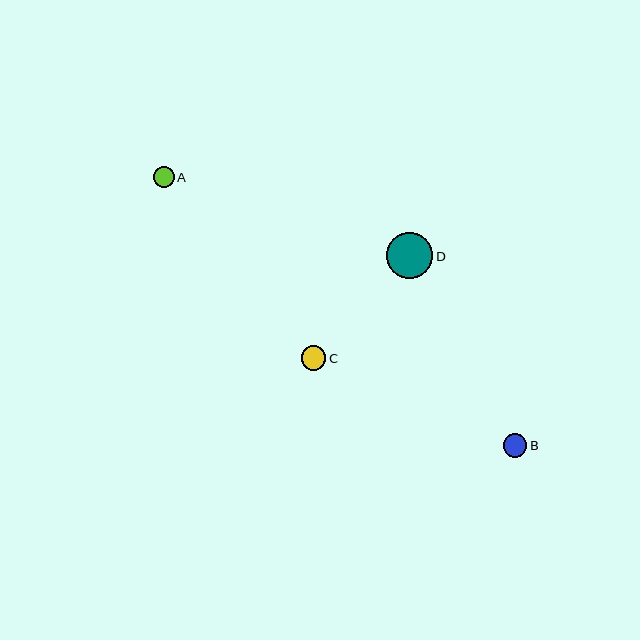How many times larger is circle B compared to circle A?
Circle B is approximately 1.1 times the size of circle A.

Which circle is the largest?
Circle D is the largest with a size of approximately 46 pixels.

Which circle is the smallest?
Circle A is the smallest with a size of approximately 21 pixels.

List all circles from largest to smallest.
From largest to smallest: D, C, B, A.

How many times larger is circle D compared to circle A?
Circle D is approximately 2.2 times the size of circle A.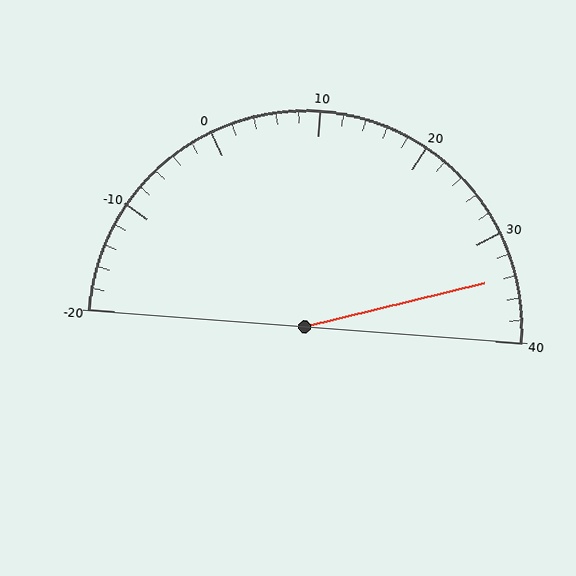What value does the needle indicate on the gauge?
The needle indicates approximately 34.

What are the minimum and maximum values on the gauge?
The gauge ranges from -20 to 40.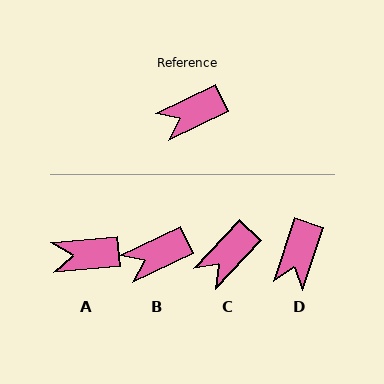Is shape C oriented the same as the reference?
No, it is off by about 21 degrees.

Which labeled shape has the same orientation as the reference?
B.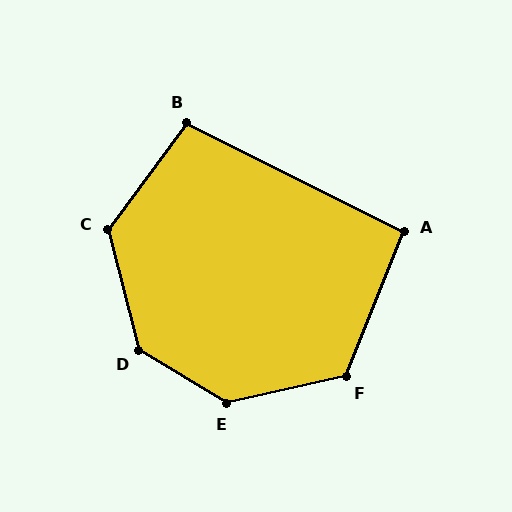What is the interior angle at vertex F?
Approximately 125 degrees (obtuse).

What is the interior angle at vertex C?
Approximately 129 degrees (obtuse).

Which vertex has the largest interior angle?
E, at approximately 136 degrees.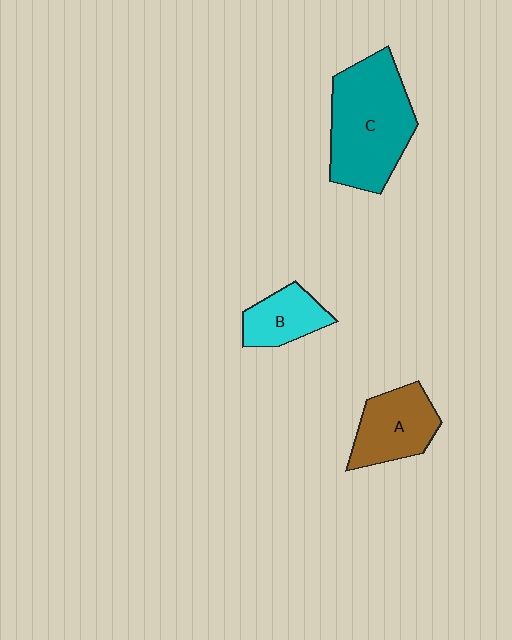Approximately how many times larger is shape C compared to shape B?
Approximately 2.4 times.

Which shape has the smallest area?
Shape B (cyan).